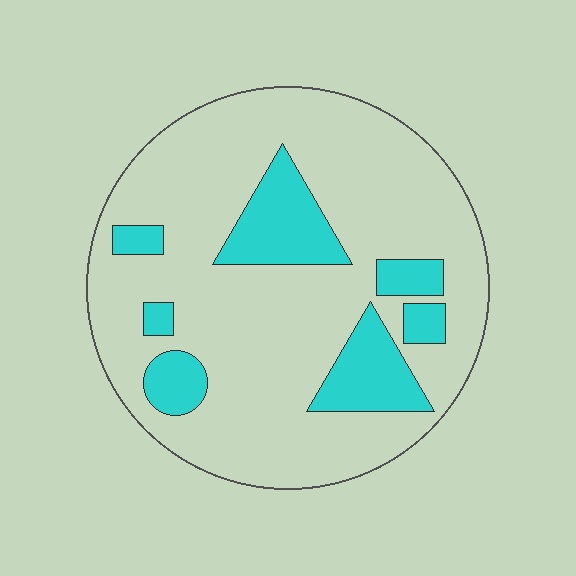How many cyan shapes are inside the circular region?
7.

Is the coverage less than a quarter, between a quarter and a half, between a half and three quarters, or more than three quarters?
Less than a quarter.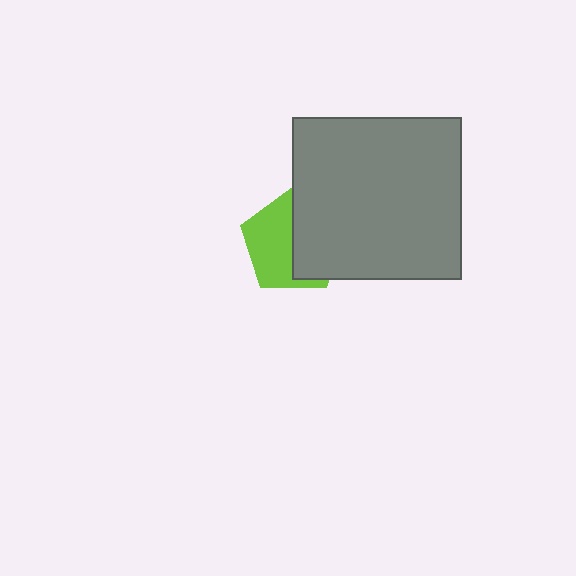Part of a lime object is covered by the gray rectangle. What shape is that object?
It is a pentagon.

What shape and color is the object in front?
The object in front is a gray rectangle.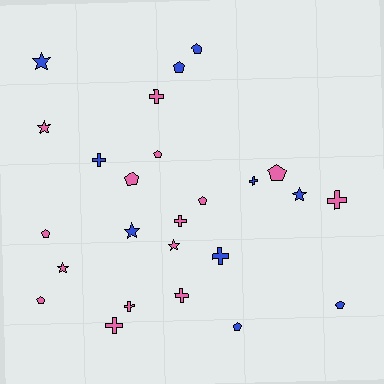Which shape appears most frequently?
Pentagon, with 10 objects.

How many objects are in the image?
There are 25 objects.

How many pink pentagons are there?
There are 6 pink pentagons.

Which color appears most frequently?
Pink, with 15 objects.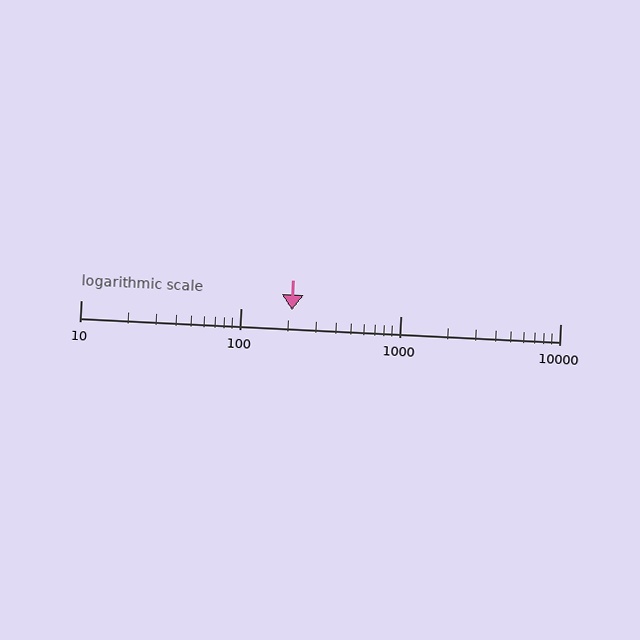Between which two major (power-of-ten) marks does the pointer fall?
The pointer is between 100 and 1000.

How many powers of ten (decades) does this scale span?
The scale spans 3 decades, from 10 to 10000.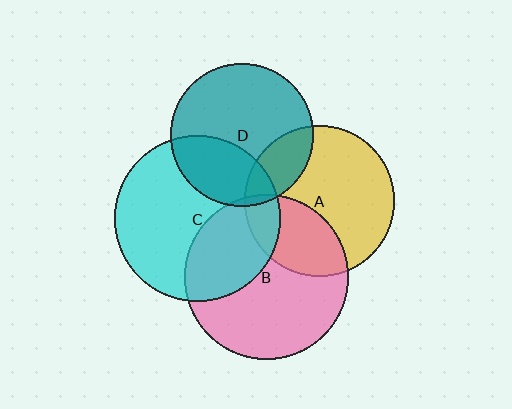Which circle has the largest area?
Circle C (cyan).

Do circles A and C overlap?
Yes.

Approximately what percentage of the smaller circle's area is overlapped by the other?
Approximately 15%.